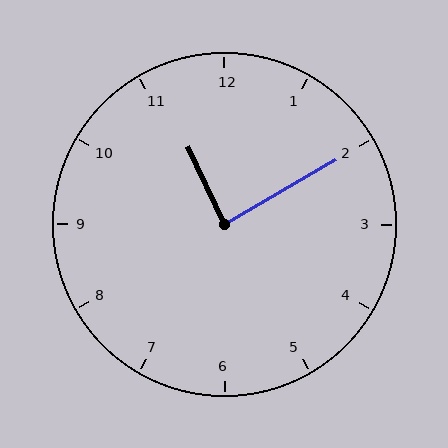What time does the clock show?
11:10.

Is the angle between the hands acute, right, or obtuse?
It is right.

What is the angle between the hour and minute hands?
Approximately 85 degrees.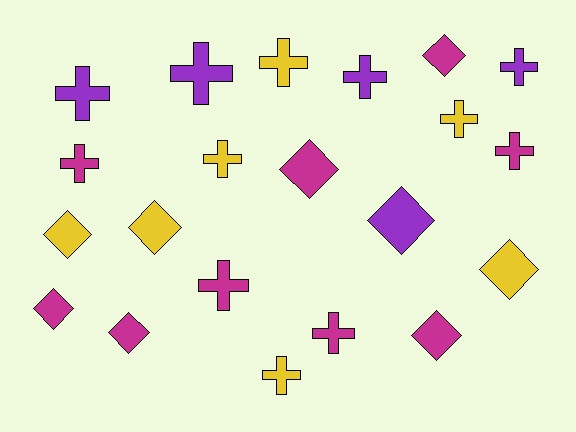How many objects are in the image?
There are 21 objects.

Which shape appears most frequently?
Cross, with 12 objects.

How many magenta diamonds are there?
There are 5 magenta diamonds.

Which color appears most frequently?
Magenta, with 9 objects.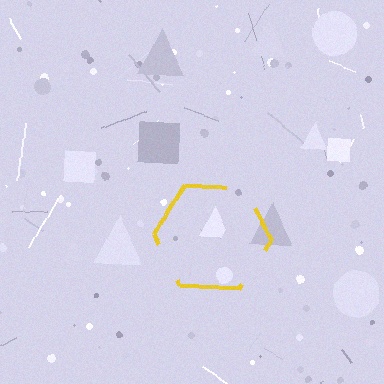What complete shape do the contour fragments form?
The contour fragments form a hexagon.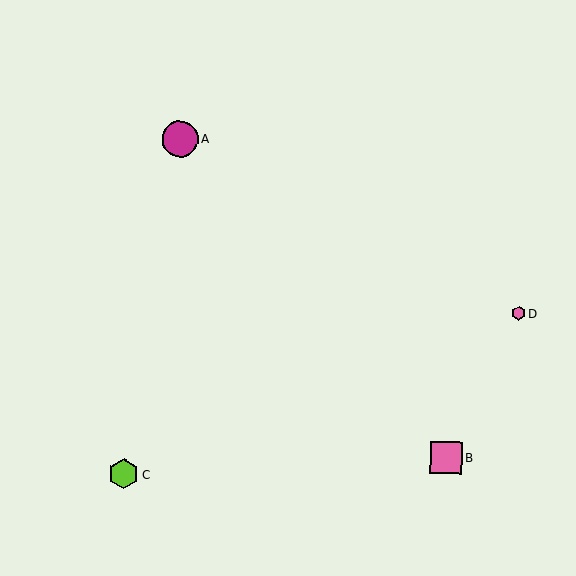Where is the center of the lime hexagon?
The center of the lime hexagon is at (124, 474).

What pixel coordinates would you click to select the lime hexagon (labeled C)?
Click at (124, 474) to select the lime hexagon C.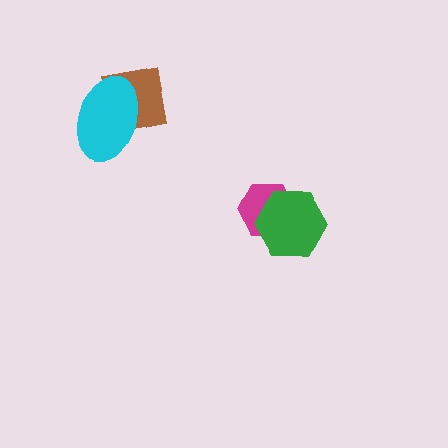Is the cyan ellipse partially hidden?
No, no other shape covers it.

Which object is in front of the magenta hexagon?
The green hexagon is in front of the magenta hexagon.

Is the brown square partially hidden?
Yes, it is partially covered by another shape.